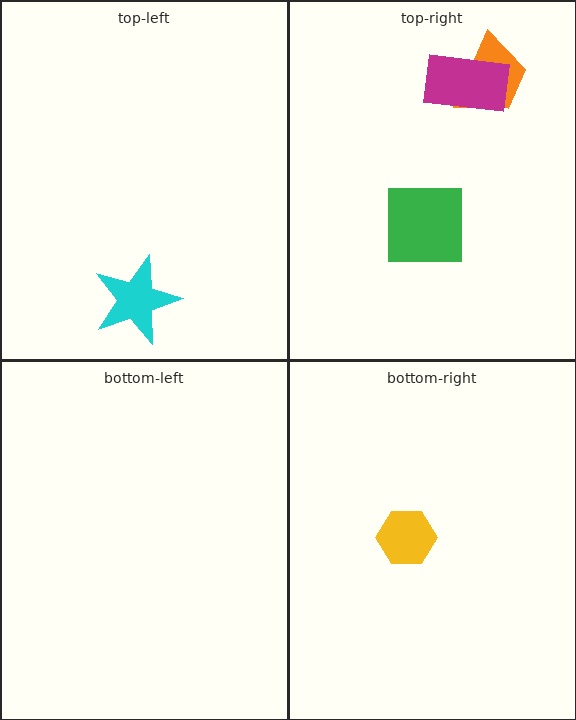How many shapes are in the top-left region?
1.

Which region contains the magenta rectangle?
The top-right region.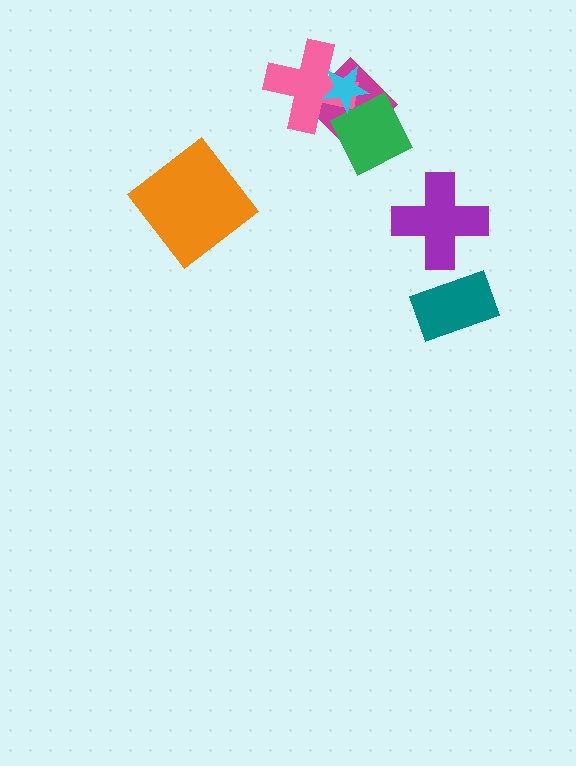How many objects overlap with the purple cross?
0 objects overlap with the purple cross.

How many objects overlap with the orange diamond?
0 objects overlap with the orange diamond.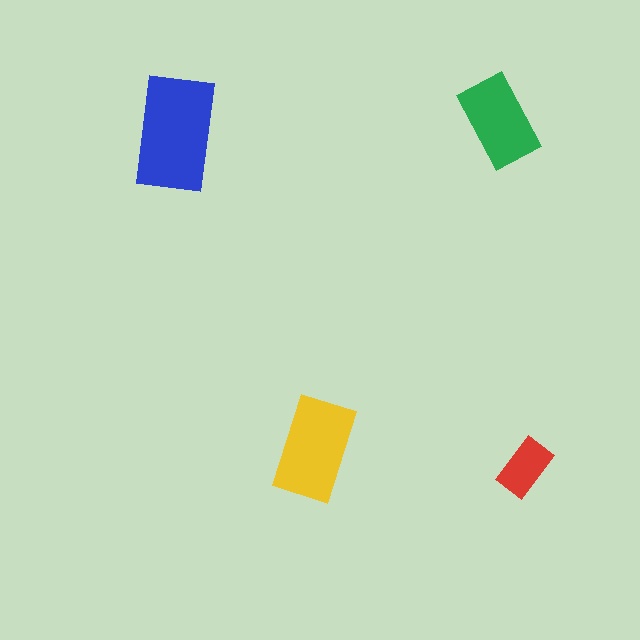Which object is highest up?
The green rectangle is topmost.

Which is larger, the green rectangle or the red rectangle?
The green one.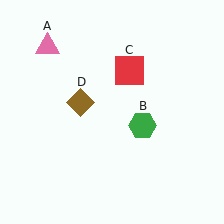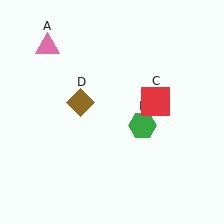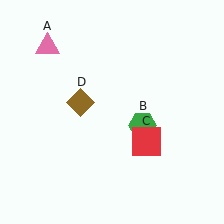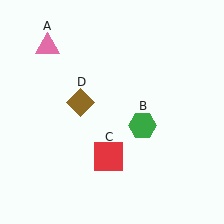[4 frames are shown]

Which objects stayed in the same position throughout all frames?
Pink triangle (object A) and green hexagon (object B) and brown diamond (object D) remained stationary.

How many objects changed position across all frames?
1 object changed position: red square (object C).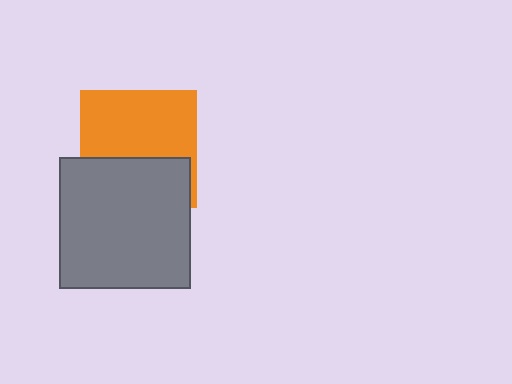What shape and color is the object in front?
The object in front is a gray square.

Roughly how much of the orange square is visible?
About half of it is visible (roughly 60%).